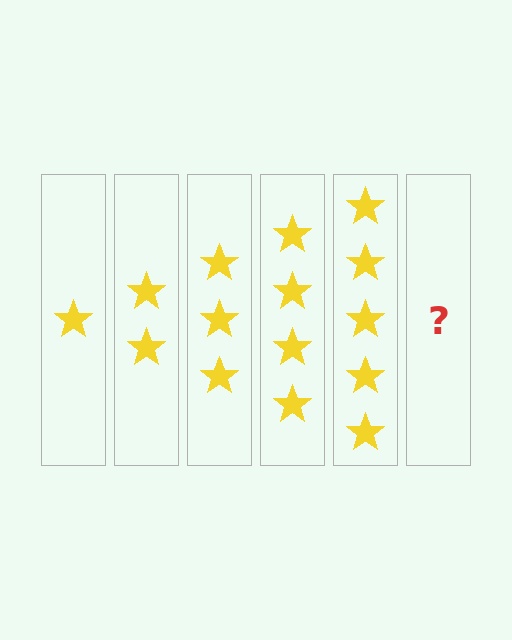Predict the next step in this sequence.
The next step is 6 stars.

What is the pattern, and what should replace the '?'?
The pattern is that each step adds one more star. The '?' should be 6 stars.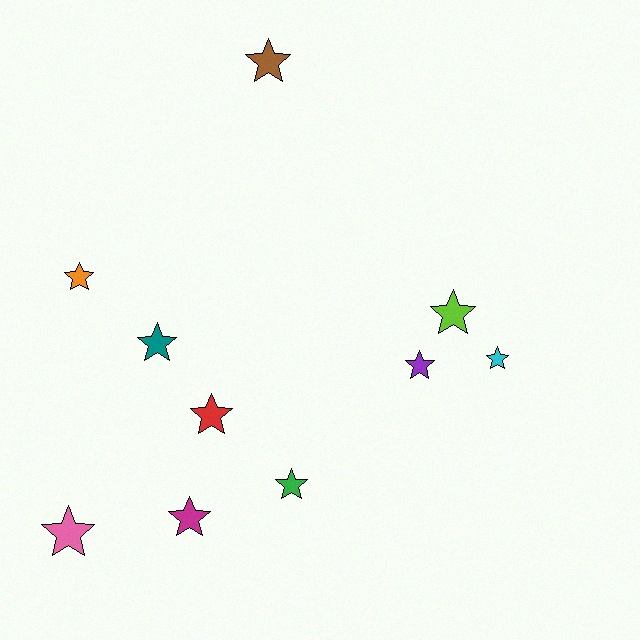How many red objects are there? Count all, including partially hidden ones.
There is 1 red object.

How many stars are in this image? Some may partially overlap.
There are 10 stars.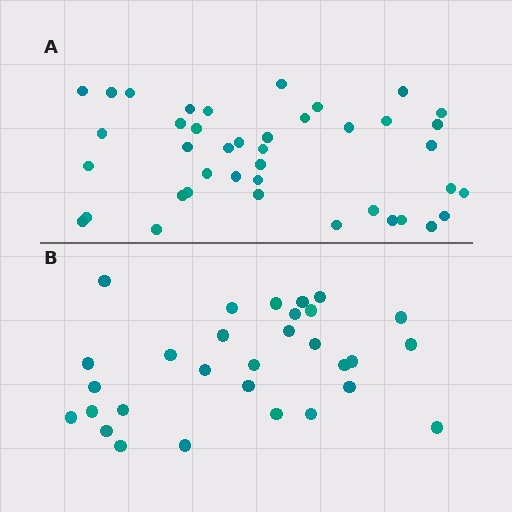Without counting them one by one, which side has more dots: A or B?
Region A (the top region) has more dots.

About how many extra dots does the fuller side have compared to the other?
Region A has roughly 12 or so more dots than region B.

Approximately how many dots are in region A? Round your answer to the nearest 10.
About 40 dots. (The exact count is 41, which rounds to 40.)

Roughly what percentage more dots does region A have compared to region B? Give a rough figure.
About 35% more.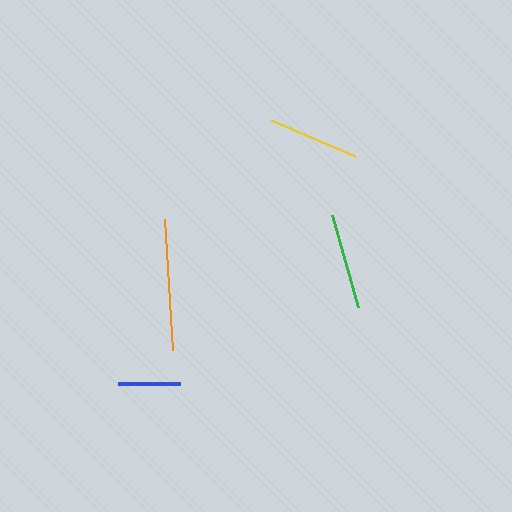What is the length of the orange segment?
The orange segment is approximately 131 pixels long.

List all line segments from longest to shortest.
From longest to shortest: orange, green, yellow, blue.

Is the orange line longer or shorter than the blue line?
The orange line is longer than the blue line.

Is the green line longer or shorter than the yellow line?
The green line is longer than the yellow line.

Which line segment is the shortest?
The blue line is the shortest at approximately 62 pixels.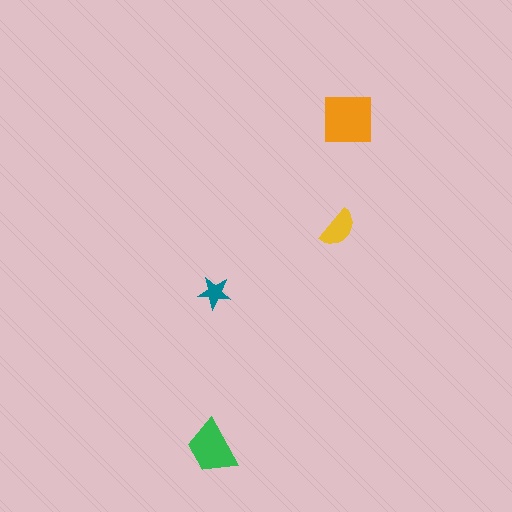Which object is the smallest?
The teal star.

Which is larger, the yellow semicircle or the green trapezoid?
The green trapezoid.